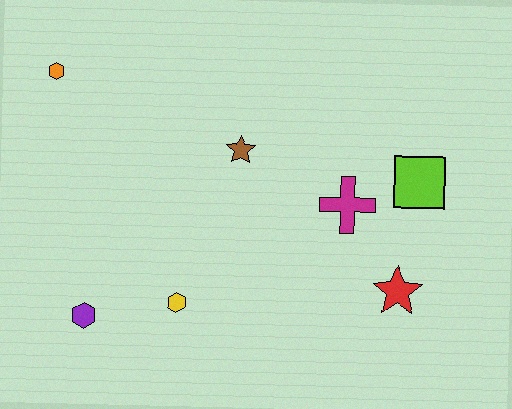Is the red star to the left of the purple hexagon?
No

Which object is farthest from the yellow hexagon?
The lime square is farthest from the yellow hexagon.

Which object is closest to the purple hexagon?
The yellow hexagon is closest to the purple hexagon.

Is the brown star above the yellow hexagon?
Yes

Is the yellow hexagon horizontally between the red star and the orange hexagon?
Yes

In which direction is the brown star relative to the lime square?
The brown star is to the left of the lime square.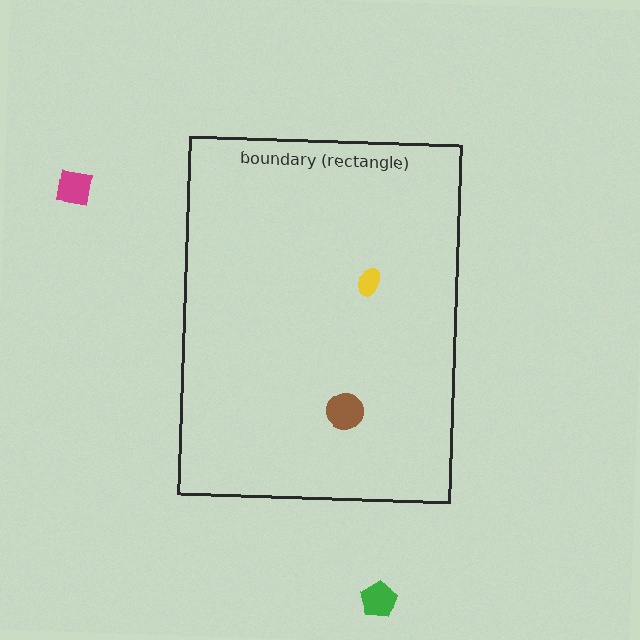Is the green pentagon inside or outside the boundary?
Outside.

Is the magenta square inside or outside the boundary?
Outside.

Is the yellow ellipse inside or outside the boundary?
Inside.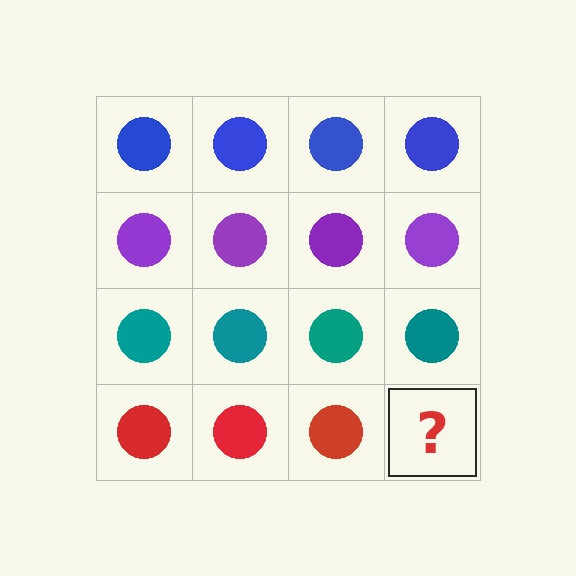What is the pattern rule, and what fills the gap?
The rule is that each row has a consistent color. The gap should be filled with a red circle.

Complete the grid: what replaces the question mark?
The question mark should be replaced with a red circle.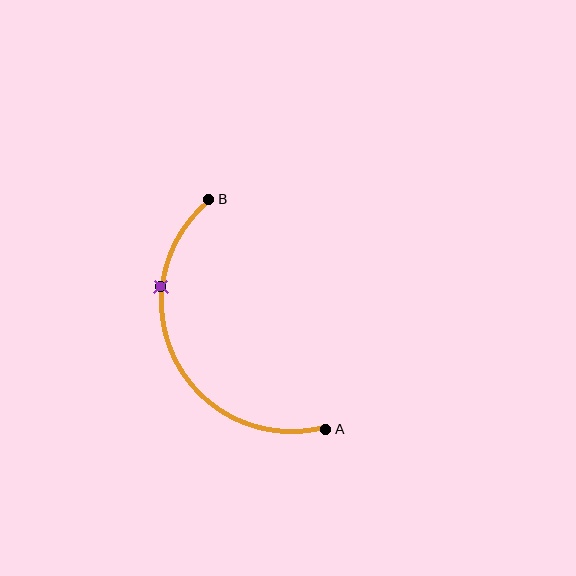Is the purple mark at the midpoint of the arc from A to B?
No. The purple mark lies on the arc but is closer to endpoint B. The arc midpoint would be at the point on the curve equidistant along the arc from both A and B.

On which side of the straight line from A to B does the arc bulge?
The arc bulges to the left of the straight line connecting A and B.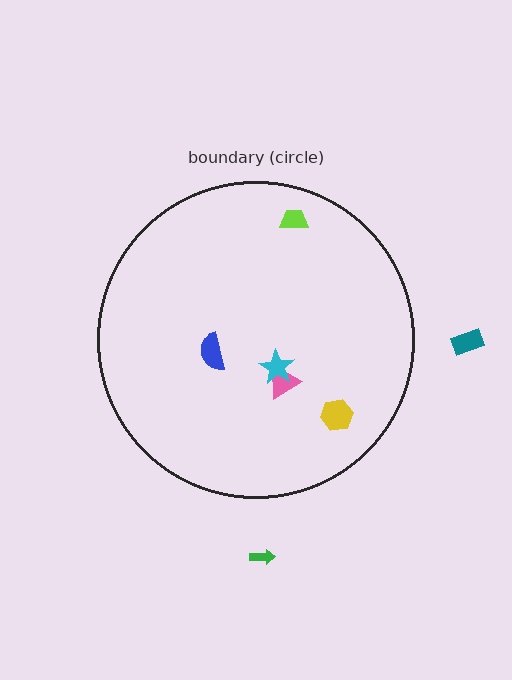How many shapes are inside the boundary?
5 inside, 2 outside.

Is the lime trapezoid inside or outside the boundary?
Inside.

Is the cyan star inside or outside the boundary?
Inside.